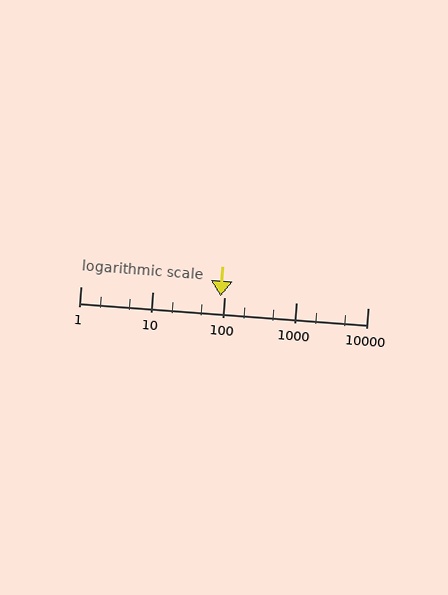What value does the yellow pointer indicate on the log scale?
The pointer indicates approximately 89.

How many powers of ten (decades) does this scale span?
The scale spans 4 decades, from 1 to 10000.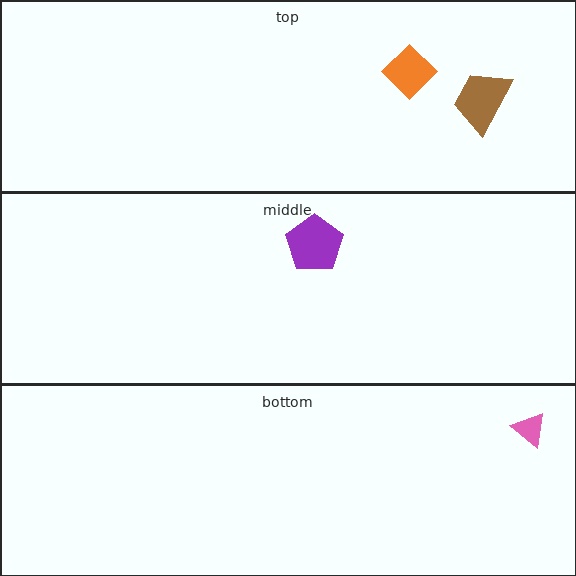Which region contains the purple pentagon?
The middle region.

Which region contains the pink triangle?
The bottom region.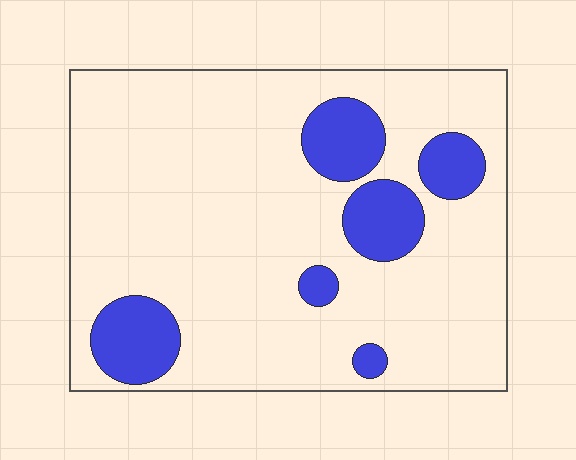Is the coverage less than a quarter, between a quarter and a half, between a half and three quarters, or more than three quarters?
Less than a quarter.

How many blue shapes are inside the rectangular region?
6.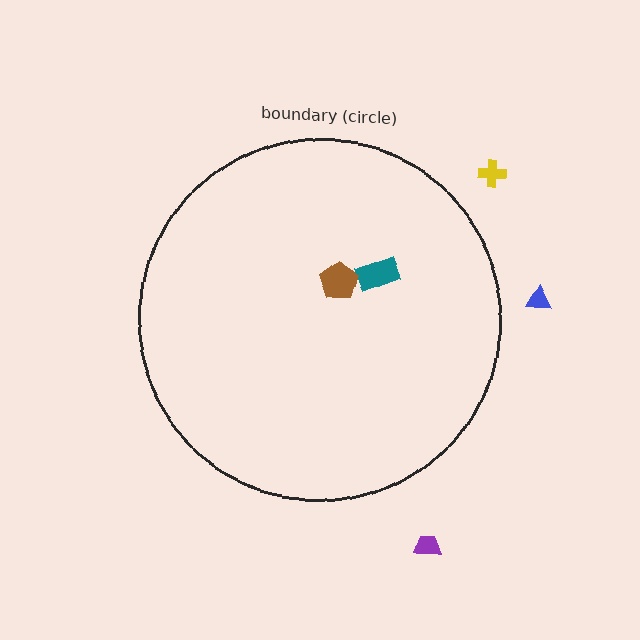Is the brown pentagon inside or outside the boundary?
Inside.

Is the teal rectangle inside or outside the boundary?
Inside.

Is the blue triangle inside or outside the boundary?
Outside.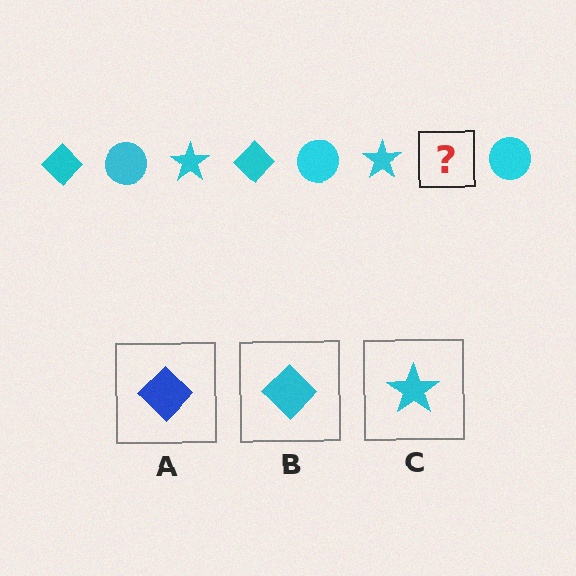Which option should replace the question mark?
Option B.